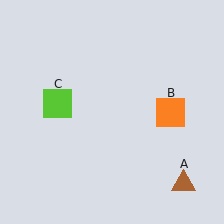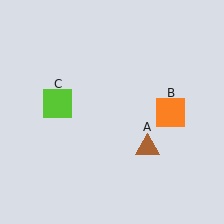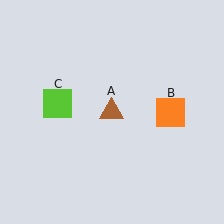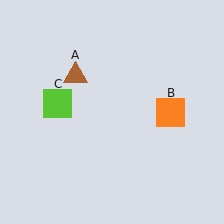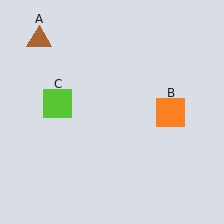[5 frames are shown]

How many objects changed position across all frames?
1 object changed position: brown triangle (object A).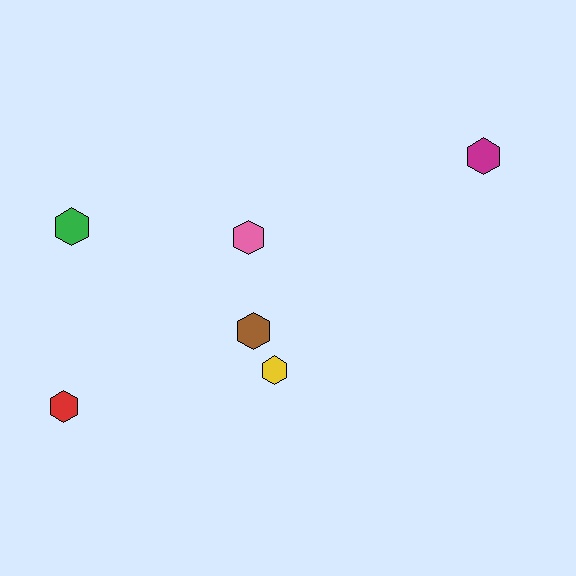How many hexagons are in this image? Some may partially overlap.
There are 6 hexagons.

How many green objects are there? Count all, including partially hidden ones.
There is 1 green object.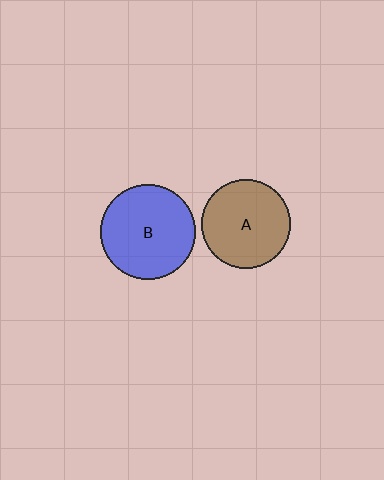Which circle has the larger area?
Circle B (blue).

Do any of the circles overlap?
No, none of the circles overlap.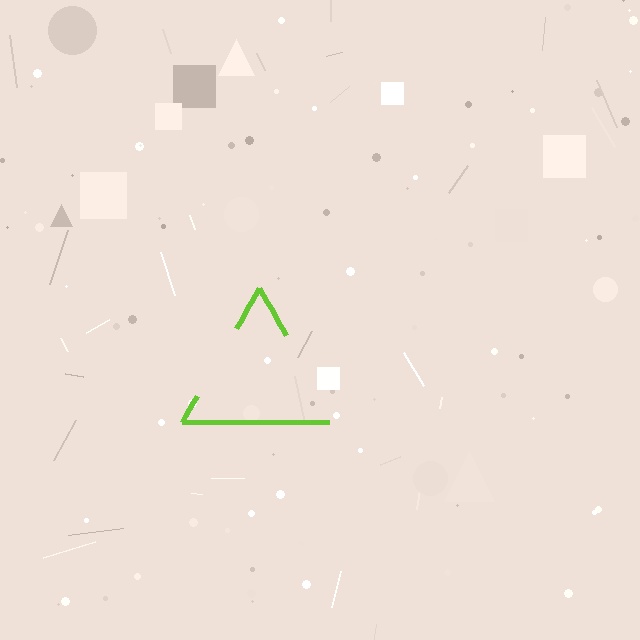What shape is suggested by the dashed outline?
The dashed outline suggests a triangle.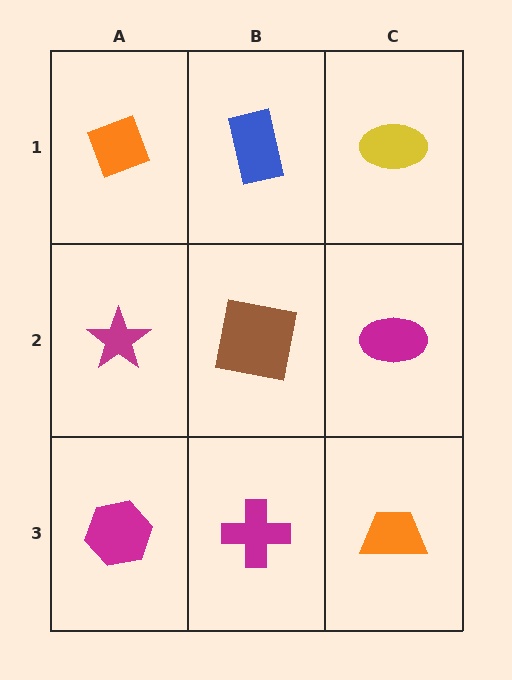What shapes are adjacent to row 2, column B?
A blue rectangle (row 1, column B), a magenta cross (row 3, column B), a magenta star (row 2, column A), a magenta ellipse (row 2, column C).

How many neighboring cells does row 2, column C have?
3.